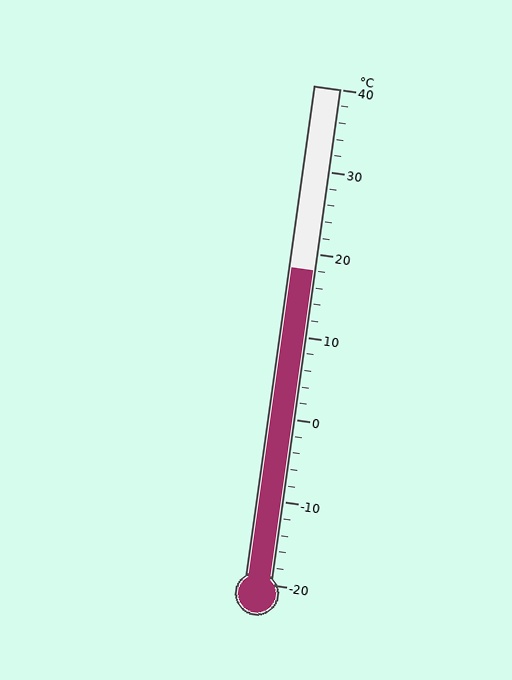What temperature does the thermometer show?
The thermometer shows approximately 18°C.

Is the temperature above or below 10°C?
The temperature is above 10°C.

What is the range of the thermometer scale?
The thermometer scale ranges from -20°C to 40°C.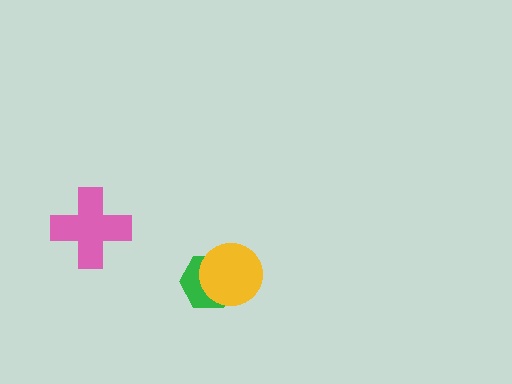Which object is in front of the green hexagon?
The yellow circle is in front of the green hexagon.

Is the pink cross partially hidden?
No, no other shape covers it.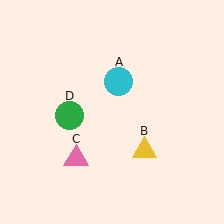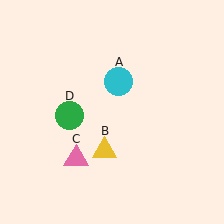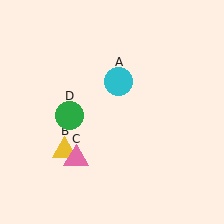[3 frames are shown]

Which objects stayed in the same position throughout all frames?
Cyan circle (object A) and pink triangle (object C) and green circle (object D) remained stationary.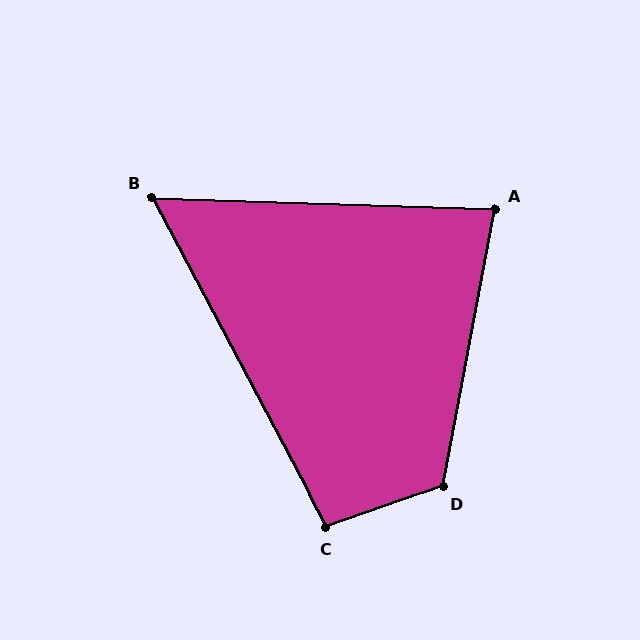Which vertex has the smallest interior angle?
B, at approximately 60 degrees.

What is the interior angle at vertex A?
Approximately 81 degrees (acute).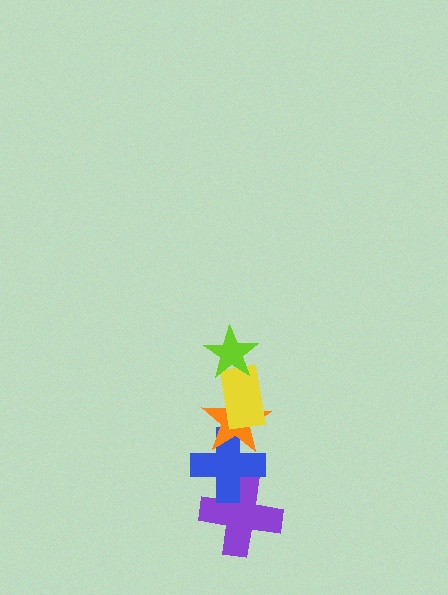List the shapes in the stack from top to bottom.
From top to bottom: the lime star, the yellow rectangle, the orange star, the blue cross, the purple cross.